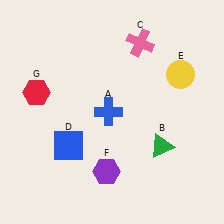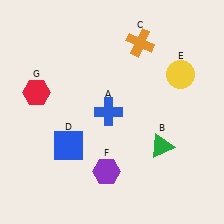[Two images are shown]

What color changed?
The cross (C) changed from pink in Image 1 to orange in Image 2.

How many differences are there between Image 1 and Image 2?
There is 1 difference between the two images.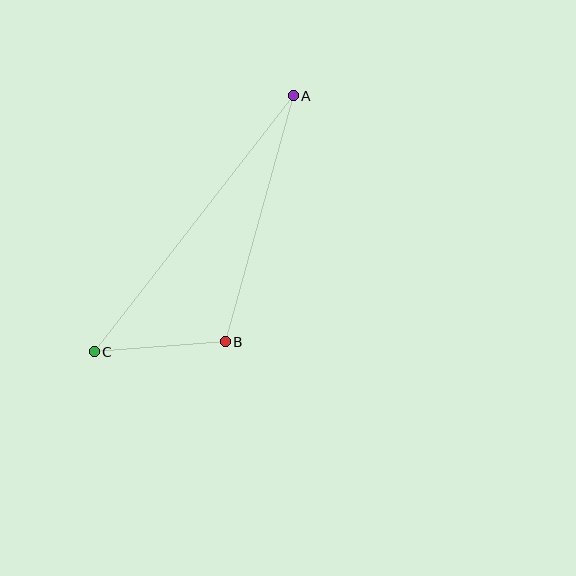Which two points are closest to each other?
Points B and C are closest to each other.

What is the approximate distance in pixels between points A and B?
The distance between A and B is approximately 255 pixels.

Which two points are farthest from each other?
Points A and C are farthest from each other.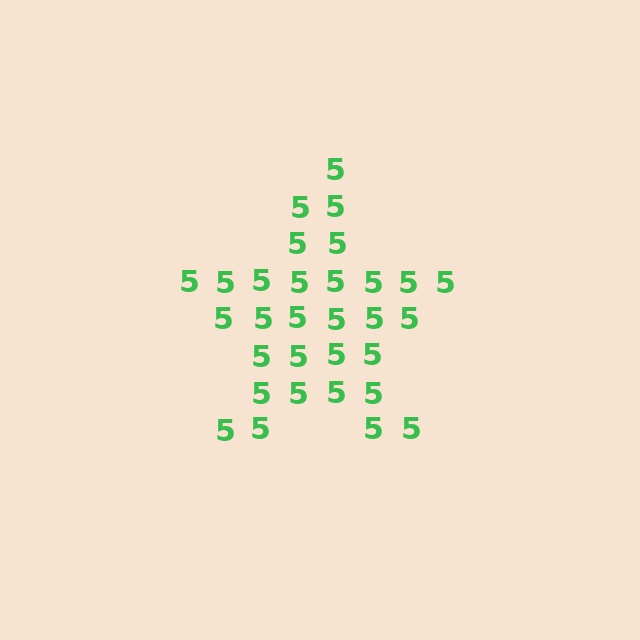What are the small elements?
The small elements are digit 5's.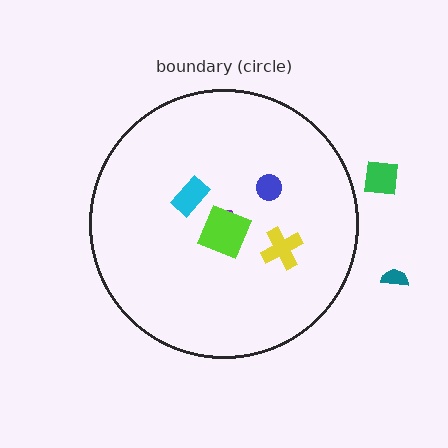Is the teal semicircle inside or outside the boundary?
Outside.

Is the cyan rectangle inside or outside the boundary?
Inside.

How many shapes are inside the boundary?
5 inside, 2 outside.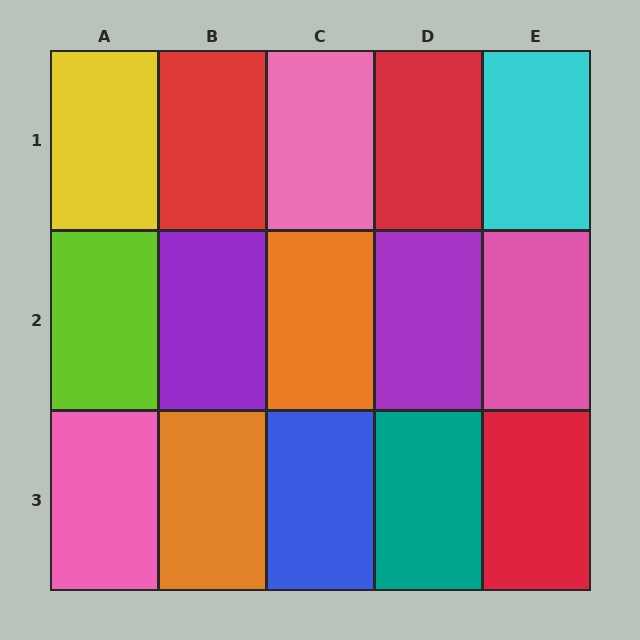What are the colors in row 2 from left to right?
Lime, purple, orange, purple, pink.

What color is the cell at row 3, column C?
Blue.